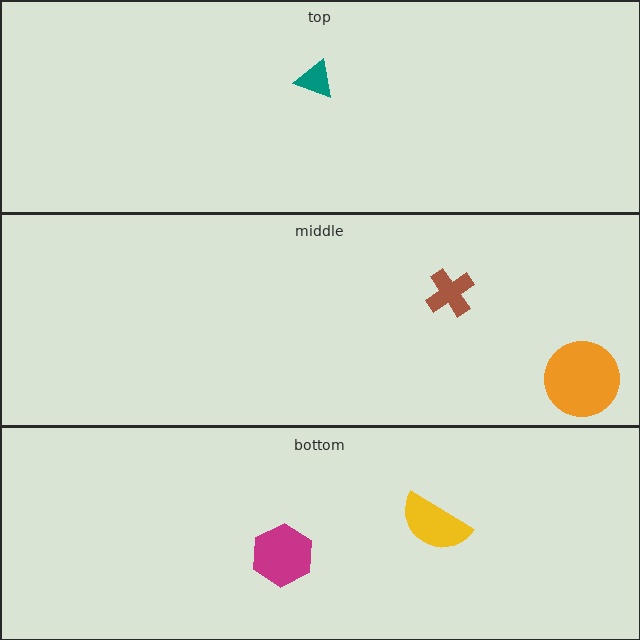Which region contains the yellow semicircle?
The bottom region.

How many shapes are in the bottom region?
2.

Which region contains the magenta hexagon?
The bottom region.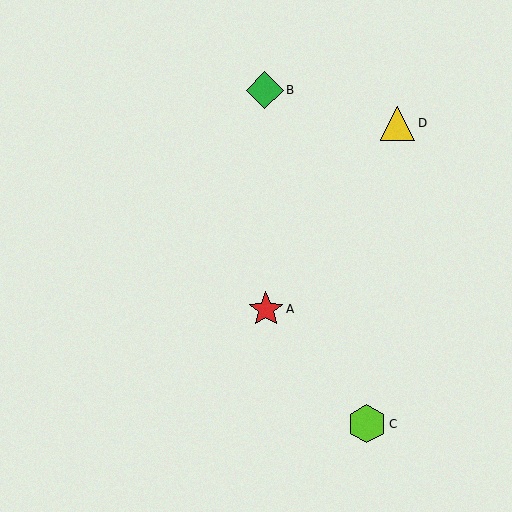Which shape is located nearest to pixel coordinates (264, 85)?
The green diamond (labeled B) at (265, 90) is nearest to that location.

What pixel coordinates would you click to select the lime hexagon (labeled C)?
Click at (367, 424) to select the lime hexagon C.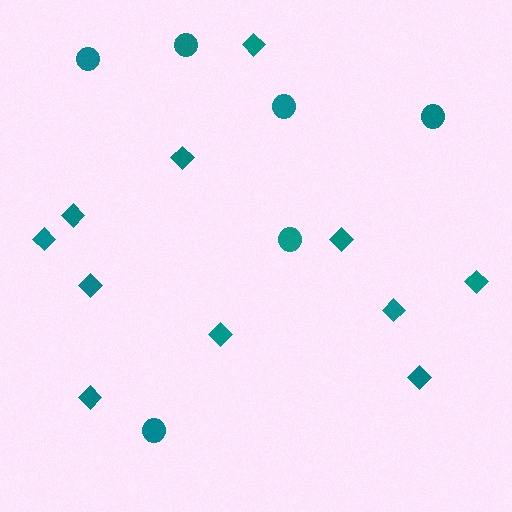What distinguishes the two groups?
There are 2 groups: one group of circles (6) and one group of diamonds (11).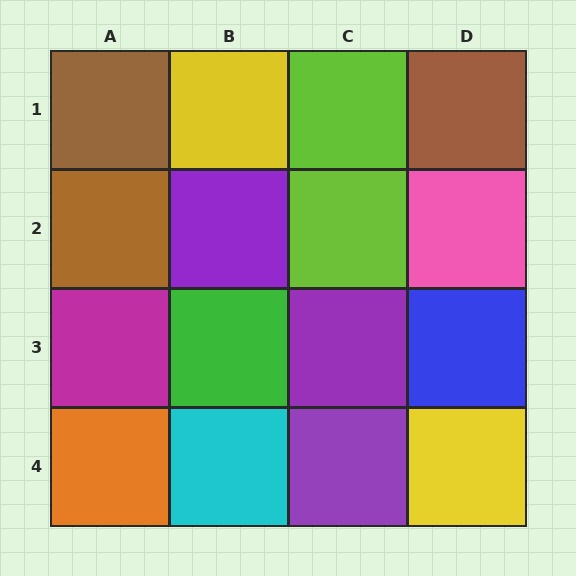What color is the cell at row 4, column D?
Yellow.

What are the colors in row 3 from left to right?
Magenta, green, purple, blue.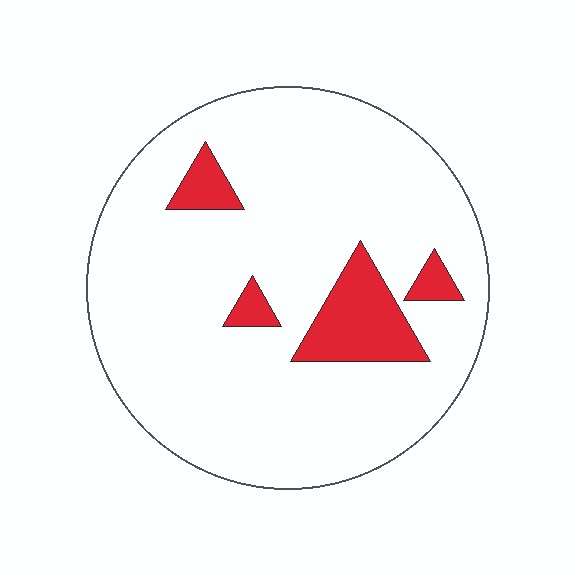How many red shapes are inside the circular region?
4.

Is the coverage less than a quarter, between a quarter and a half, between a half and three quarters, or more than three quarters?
Less than a quarter.